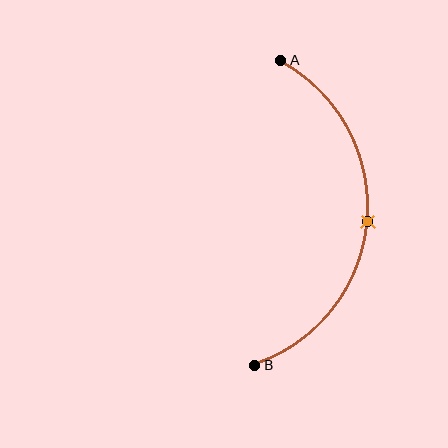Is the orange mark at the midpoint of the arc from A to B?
Yes. The orange mark lies on the arc at equal arc-length from both A and B — it is the arc midpoint.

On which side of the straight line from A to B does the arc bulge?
The arc bulges to the right of the straight line connecting A and B.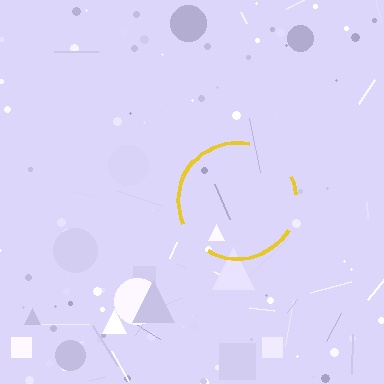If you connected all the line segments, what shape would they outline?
They would outline a circle.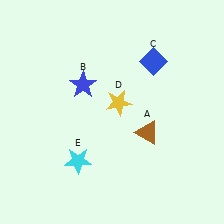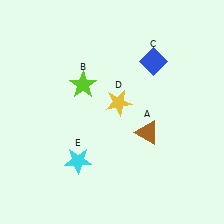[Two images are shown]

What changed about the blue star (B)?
In Image 1, B is blue. In Image 2, it changed to lime.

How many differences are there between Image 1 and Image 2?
There is 1 difference between the two images.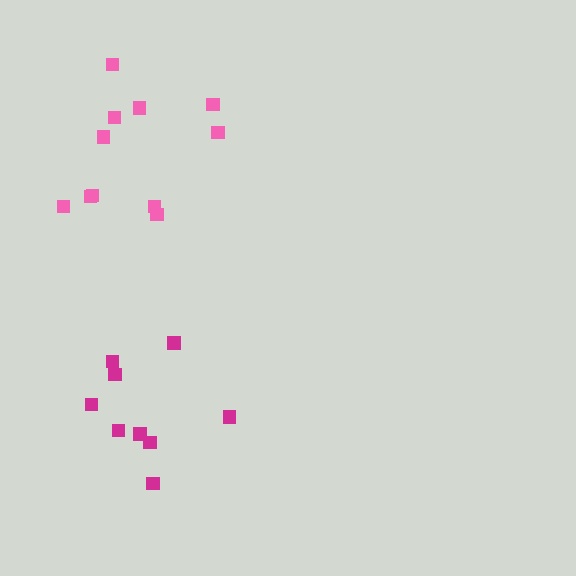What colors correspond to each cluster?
The clusters are colored: pink, magenta.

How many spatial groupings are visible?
There are 2 spatial groupings.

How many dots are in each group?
Group 1: 11 dots, Group 2: 9 dots (20 total).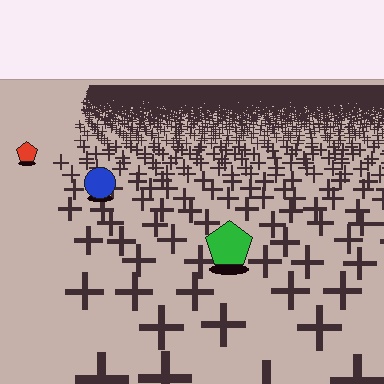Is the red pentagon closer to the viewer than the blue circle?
No. The blue circle is closer — you can tell from the texture gradient: the ground texture is coarser near it.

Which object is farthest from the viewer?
The red pentagon is farthest from the viewer. It appears smaller and the ground texture around it is denser.